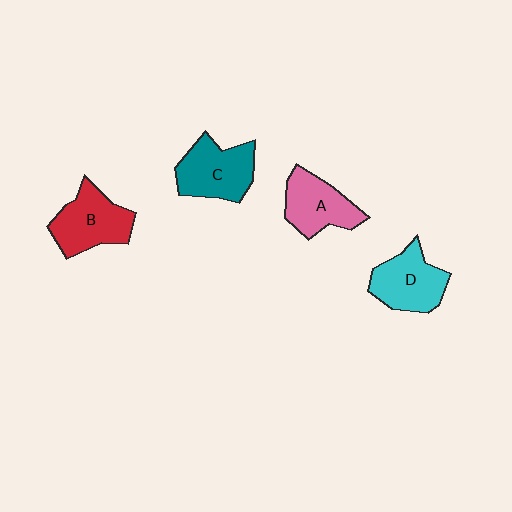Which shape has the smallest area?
Shape A (pink).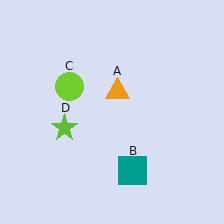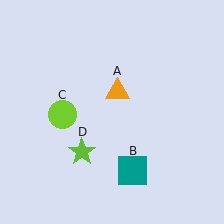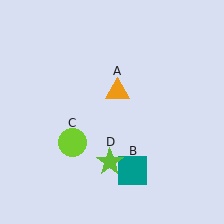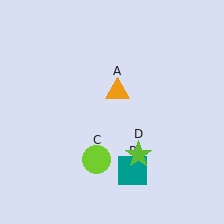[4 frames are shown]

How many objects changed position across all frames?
2 objects changed position: lime circle (object C), lime star (object D).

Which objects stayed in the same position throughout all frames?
Orange triangle (object A) and teal square (object B) remained stationary.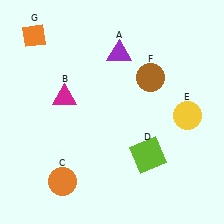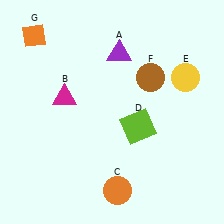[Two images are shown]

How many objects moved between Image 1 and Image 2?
3 objects moved between the two images.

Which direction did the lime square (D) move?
The lime square (D) moved up.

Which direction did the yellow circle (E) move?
The yellow circle (E) moved up.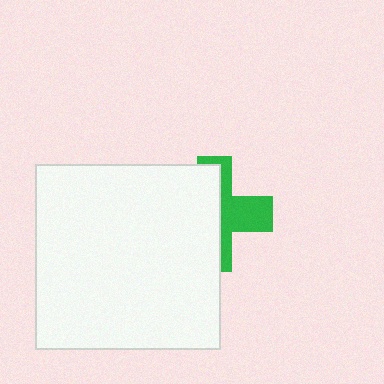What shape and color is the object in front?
The object in front is a white square.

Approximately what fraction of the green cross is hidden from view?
Roughly 58% of the green cross is hidden behind the white square.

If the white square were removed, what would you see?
You would see the complete green cross.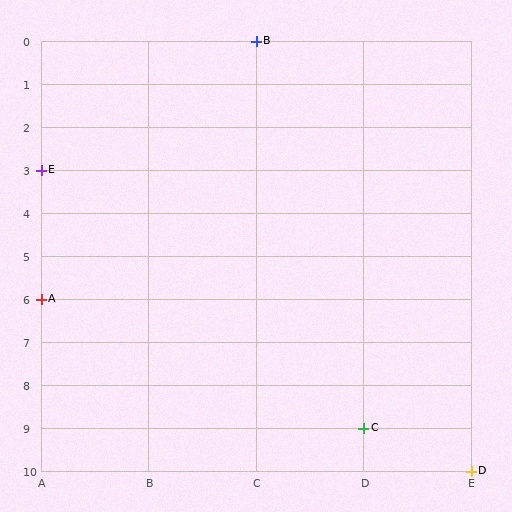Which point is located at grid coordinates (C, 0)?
Point B is at (C, 0).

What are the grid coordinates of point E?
Point E is at grid coordinates (A, 3).